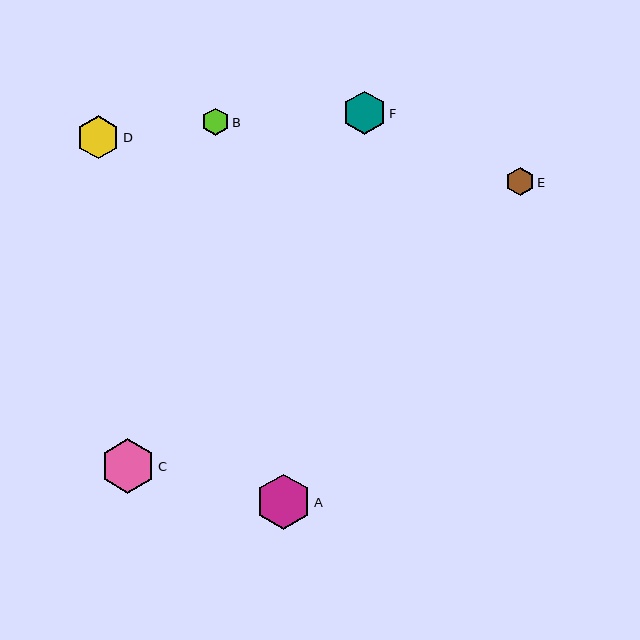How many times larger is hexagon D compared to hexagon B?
Hexagon D is approximately 1.6 times the size of hexagon B.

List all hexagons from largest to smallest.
From largest to smallest: A, C, D, F, E, B.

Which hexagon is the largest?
Hexagon A is the largest with a size of approximately 55 pixels.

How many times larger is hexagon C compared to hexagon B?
Hexagon C is approximately 2.0 times the size of hexagon B.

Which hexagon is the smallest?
Hexagon B is the smallest with a size of approximately 27 pixels.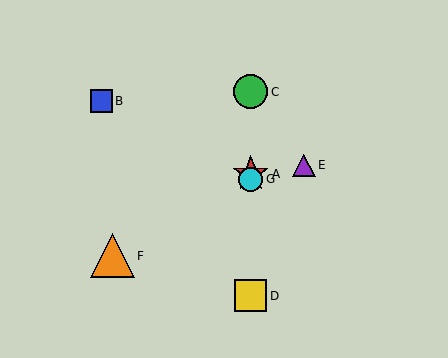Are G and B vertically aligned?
No, G is at x≈251 and B is at x≈101.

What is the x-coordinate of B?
Object B is at x≈101.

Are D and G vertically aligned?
Yes, both are at x≈251.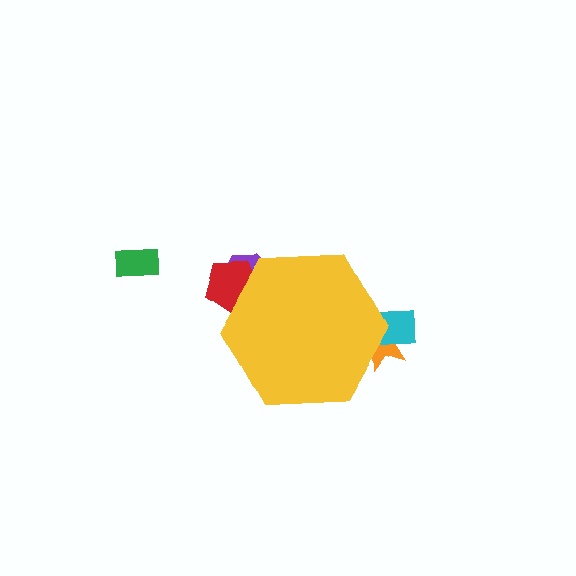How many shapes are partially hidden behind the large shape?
4 shapes are partially hidden.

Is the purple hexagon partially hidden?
Yes, the purple hexagon is partially hidden behind the yellow hexagon.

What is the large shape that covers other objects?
A yellow hexagon.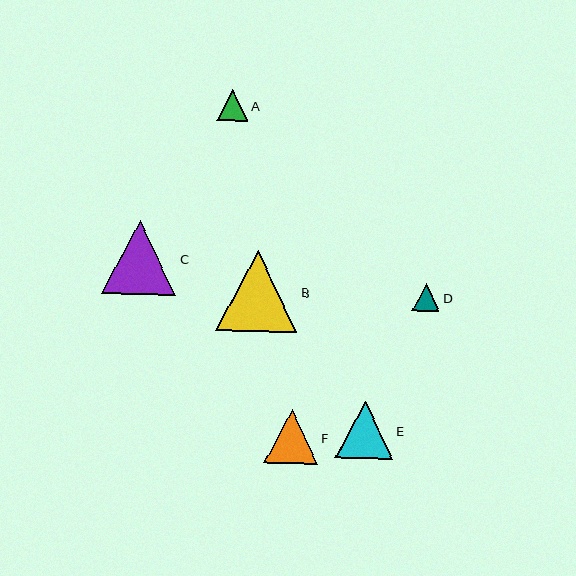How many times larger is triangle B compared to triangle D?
Triangle B is approximately 2.9 times the size of triangle D.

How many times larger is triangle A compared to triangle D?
Triangle A is approximately 1.1 times the size of triangle D.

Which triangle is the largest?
Triangle B is the largest with a size of approximately 81 pixels.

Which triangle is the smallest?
Triangle D is the smallest with a size of approximately 28 pixels.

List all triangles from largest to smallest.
From largest to smallest: B, C, E, F, A, D.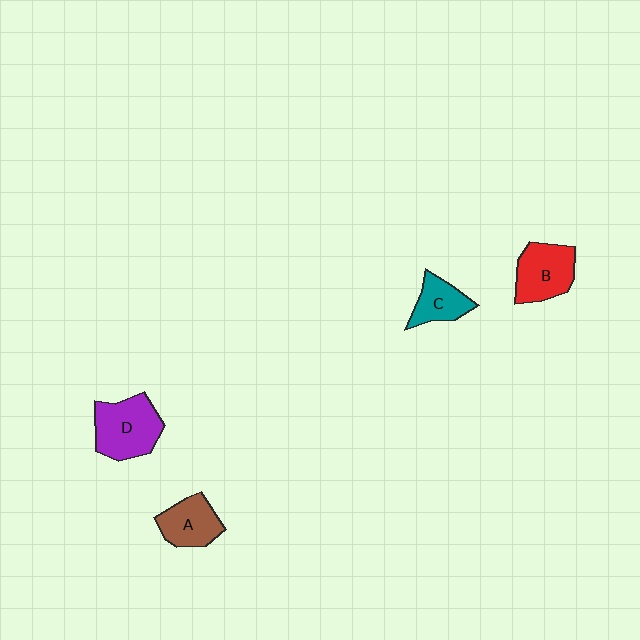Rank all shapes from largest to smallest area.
From largest to smallest: D (purple), B (red), A (brown), C (teal).